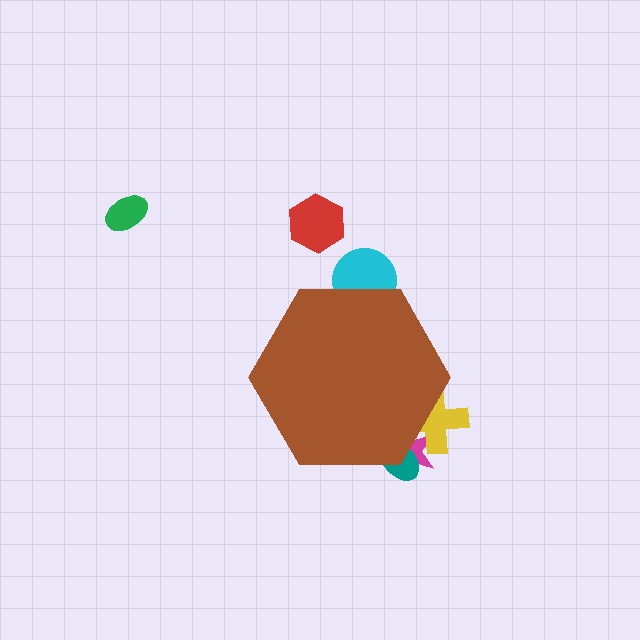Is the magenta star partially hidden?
Yes, the magenta star is partially hidden behind the brown hexagon.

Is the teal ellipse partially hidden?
Yes, the teal ellipse is partially hidden behind the brown hexagon.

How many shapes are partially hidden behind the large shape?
4 shapes are partially hidden.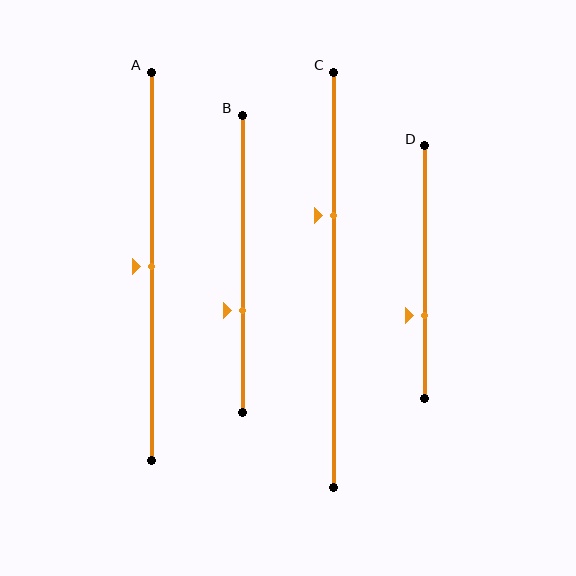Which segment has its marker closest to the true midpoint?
Segment A has its marker closest to the true midpoint.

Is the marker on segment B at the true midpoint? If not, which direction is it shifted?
No, the marker on segment B is shifted downward by about 16% of the segment length.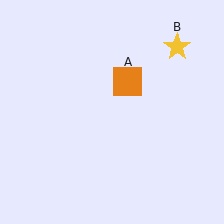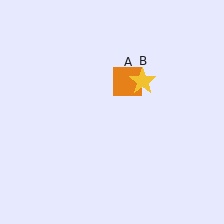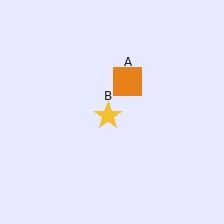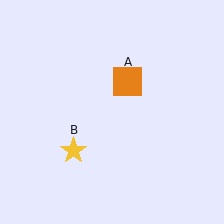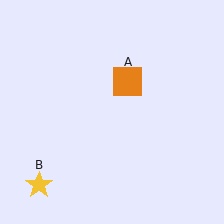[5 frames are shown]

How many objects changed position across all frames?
1 object changed position: yellow star (object B).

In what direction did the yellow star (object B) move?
The yellow star (object B) moved down and to the left.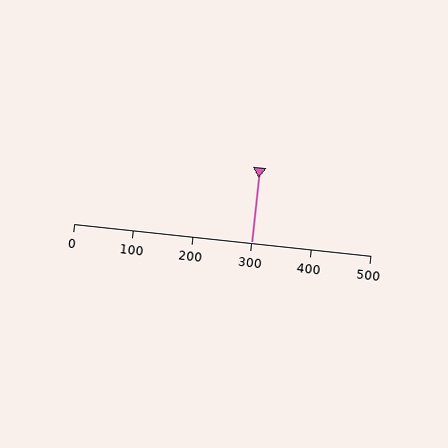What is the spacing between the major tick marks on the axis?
The major ticks are spaced 100 apart.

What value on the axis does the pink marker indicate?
The marker indicates approximately 300.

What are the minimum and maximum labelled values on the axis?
The axis runs from 0 to 500.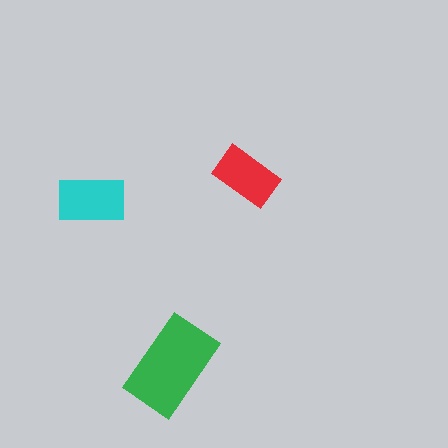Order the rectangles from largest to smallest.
the green one, the cyan one, the red one.